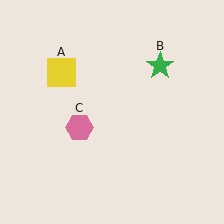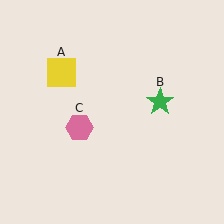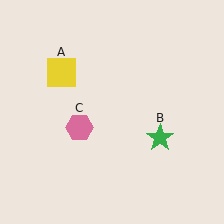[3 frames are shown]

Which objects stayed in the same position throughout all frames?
Yellow square (object A) and pink hexagon (object C) remained stationary.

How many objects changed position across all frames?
1 object changed position: green star (object B).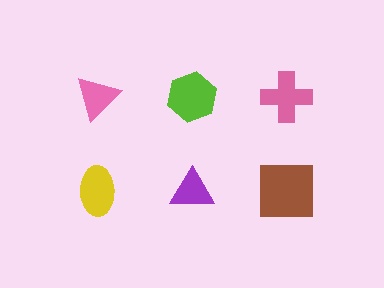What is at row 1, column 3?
A pink cross.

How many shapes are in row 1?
3 shapes.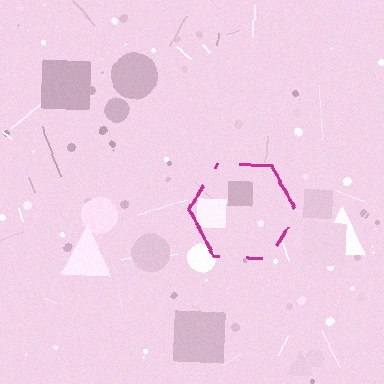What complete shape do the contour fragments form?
The contour fragments form a hexagon.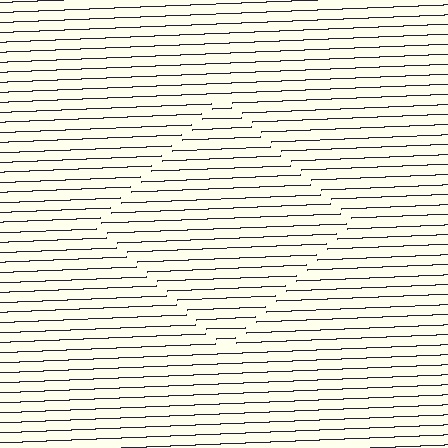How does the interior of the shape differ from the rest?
The interior of the shape contains the same grating, shifted by half a period — the contour is defined by the phase discontinuity where line-ends from the inner and outer gratings abut.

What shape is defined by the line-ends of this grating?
An illusory square. The interior of the shape contains the same grating, shifted by half a period — the contour is defined by the phase discontinuity where line-ends from the inner and outer gratings abut.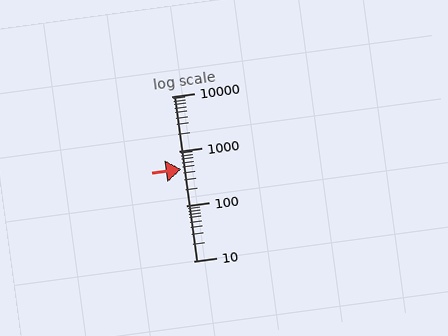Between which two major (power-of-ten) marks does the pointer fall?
The pointer is between 100 and 1000.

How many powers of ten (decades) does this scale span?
The scale spans 3 decades, from 10 to 10000.